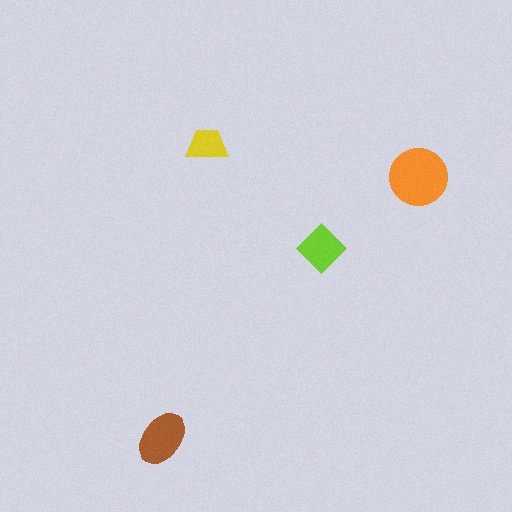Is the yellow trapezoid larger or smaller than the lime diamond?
Smaller.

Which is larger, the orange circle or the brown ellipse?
The orange circle.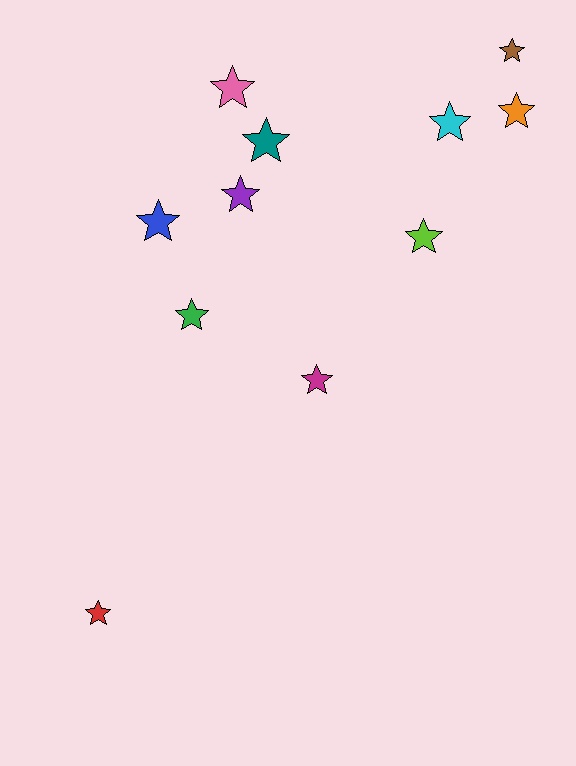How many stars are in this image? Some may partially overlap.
There are 11 stars.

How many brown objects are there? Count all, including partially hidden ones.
There is 1 brown object.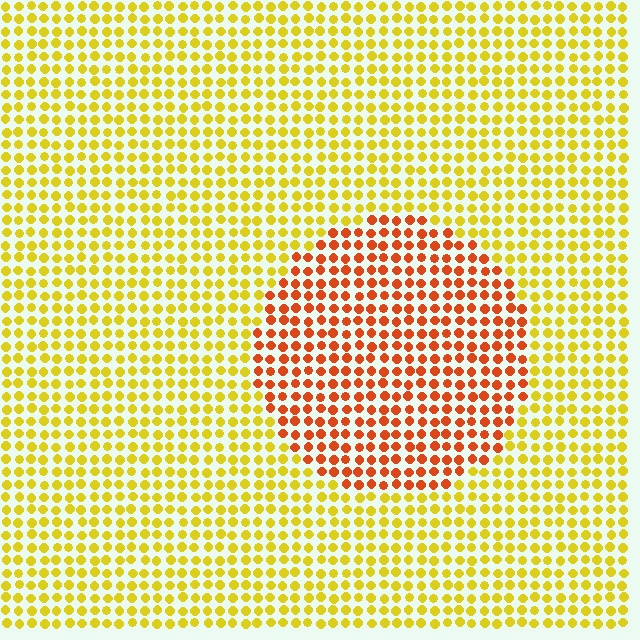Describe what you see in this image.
The image is filled with small yellow elements in a uniform arrangement. A circle-shaped region is visible where the elements are tinted to a slightly different hue, forming a subtle color boundary.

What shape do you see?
I see a circle.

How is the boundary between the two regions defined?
The boundary is defined purely by a slight shift in hue (about 43 degrees). Spacing, size, and orientation are identical on both sides.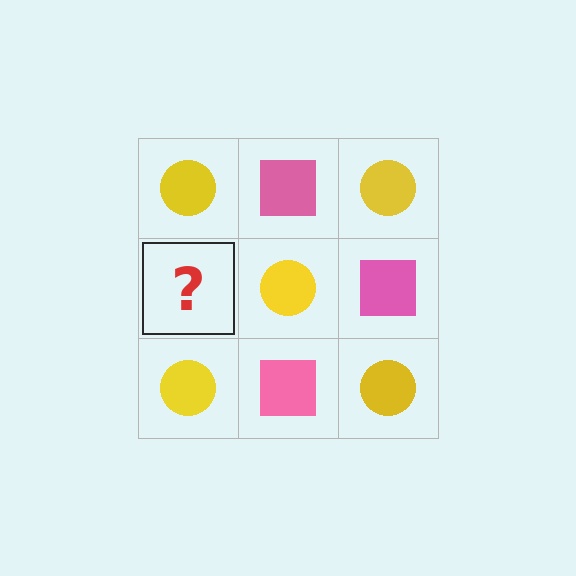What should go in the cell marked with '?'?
The missing cell should contain a pink square.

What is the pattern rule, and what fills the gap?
The rule is that it alternates yellow circle and pink square in a checkerboard pattern. The gap should be filled with a pink square.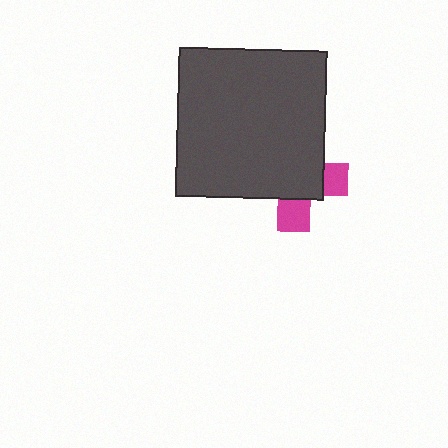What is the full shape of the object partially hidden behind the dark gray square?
The partially hidden object is a magenta cross.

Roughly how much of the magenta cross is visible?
A small part of it is visible (roughly 31%).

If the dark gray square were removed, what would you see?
You would see the complete magenta cross.